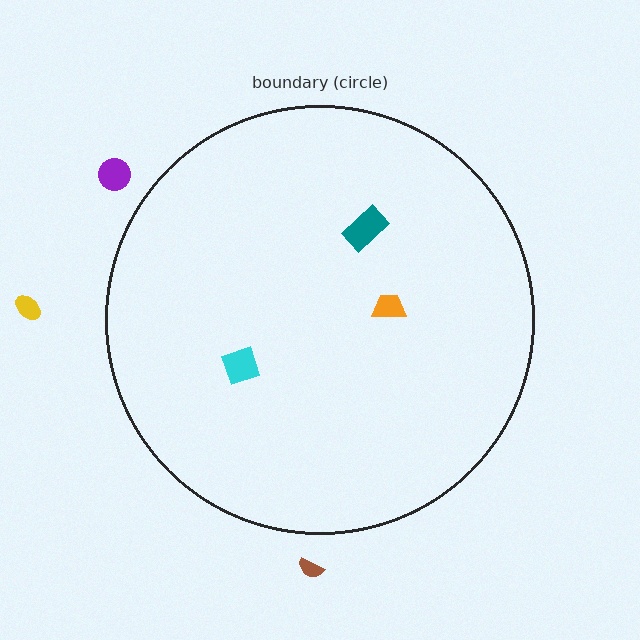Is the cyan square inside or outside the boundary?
Inside.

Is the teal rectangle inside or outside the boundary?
Inside.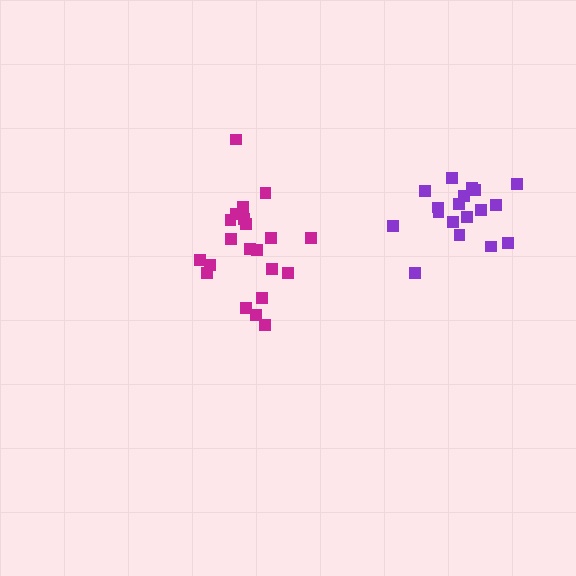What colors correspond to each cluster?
The clusters are colored: magenta, purple.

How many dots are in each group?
Group 1: 21 dots, Group 2: 18 dots (39 total).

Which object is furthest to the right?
The purple cluster is rightmost.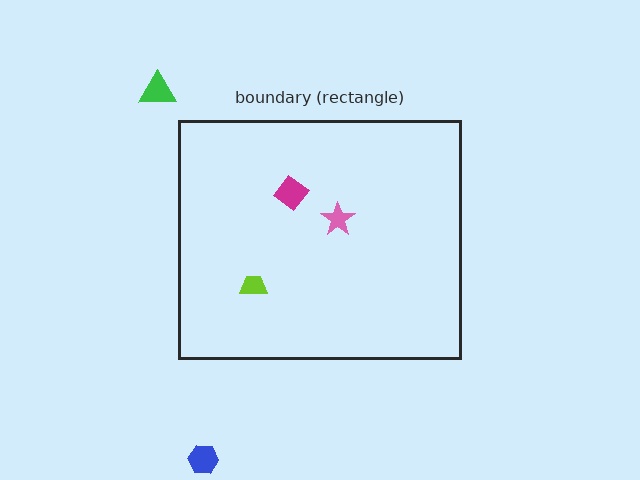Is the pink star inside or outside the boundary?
Inside.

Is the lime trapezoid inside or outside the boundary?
Inside.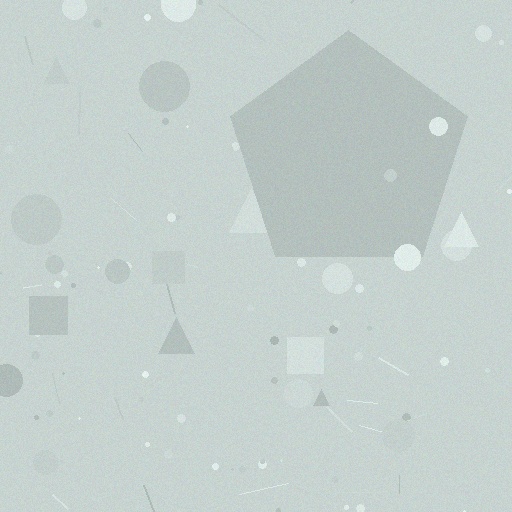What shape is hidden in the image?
A pentagon is hidden in the image.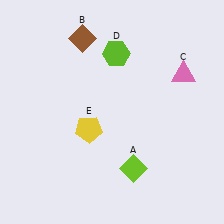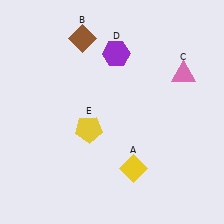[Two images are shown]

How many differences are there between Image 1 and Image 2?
There are 2 differences between the two images.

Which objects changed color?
A changed from lime to yellow. D changed from lime to purple.